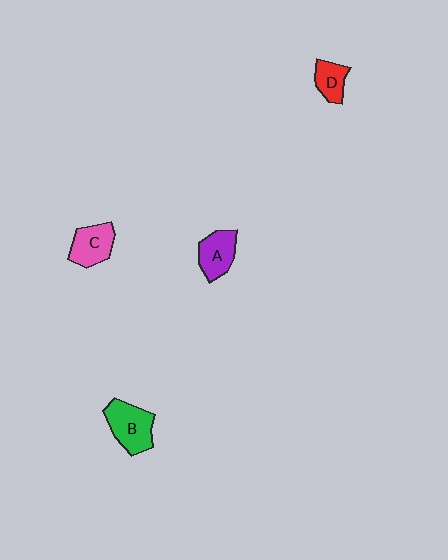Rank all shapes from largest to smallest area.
From largest to smallest: B (green), C (pink), A (purple), D (red).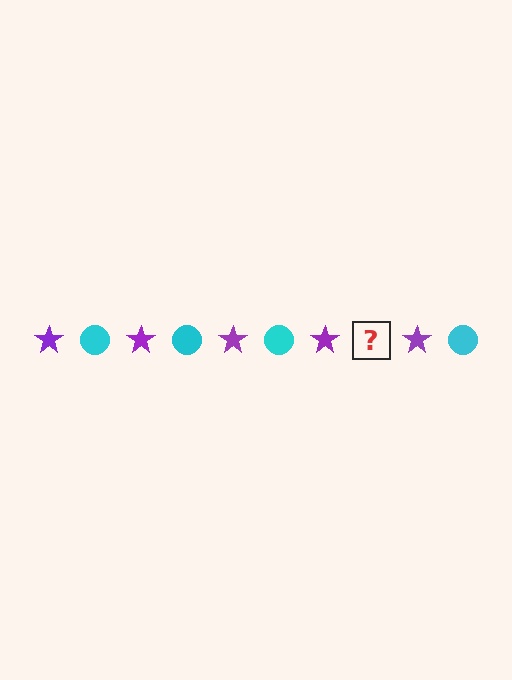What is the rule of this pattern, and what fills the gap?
The rule is that the pattern alternates between purple star and cyan circle. The gap should be filled with a cyan circle.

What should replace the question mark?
The question mark should be replaced with a cyan circle.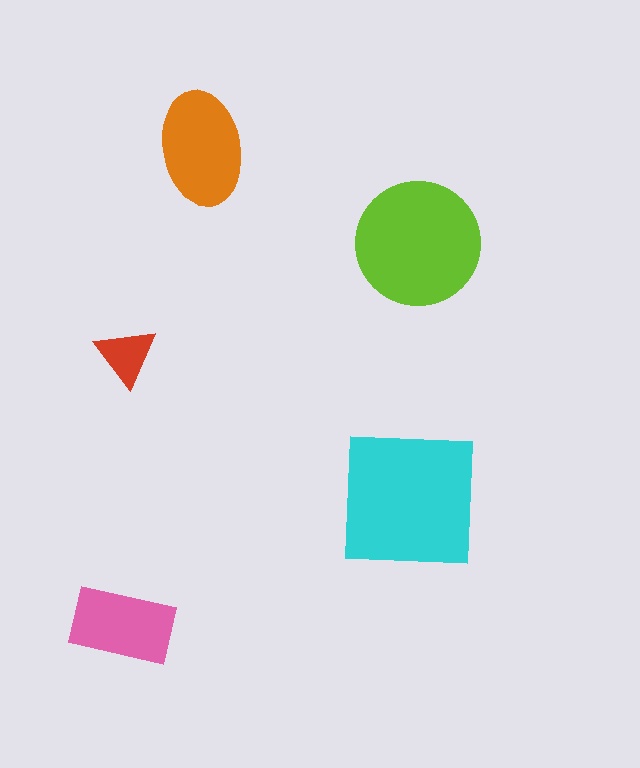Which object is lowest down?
The pink rectangle is bottommost.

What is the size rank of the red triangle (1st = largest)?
5th.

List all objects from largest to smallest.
The cyan square, the lime circle, the orange ellipse, the pink rectangle, the red triangle.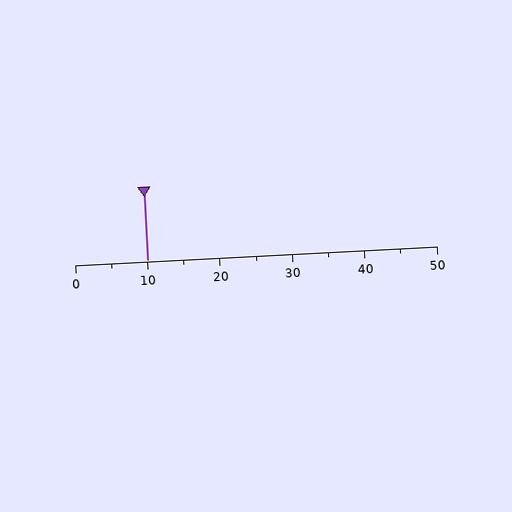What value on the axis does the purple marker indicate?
The marker indicates approximately 10.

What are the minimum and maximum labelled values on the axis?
The axis runs from 0 to 50.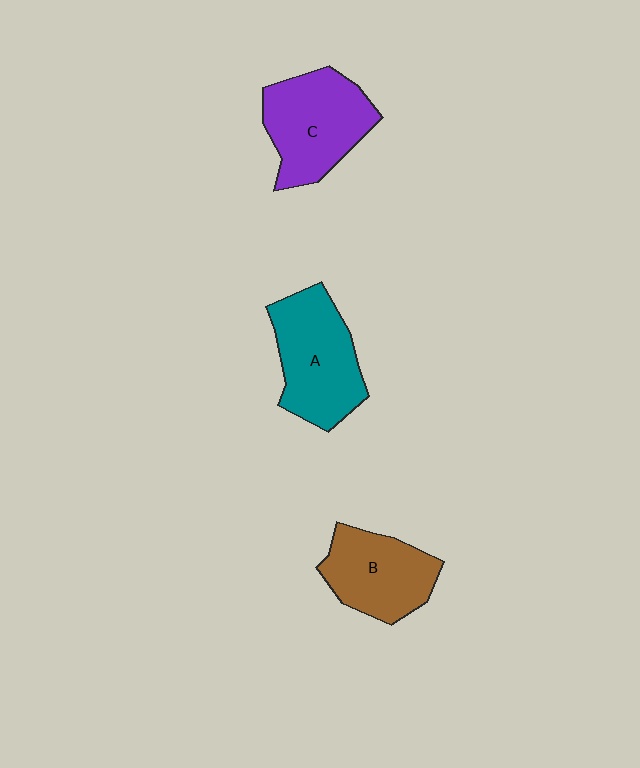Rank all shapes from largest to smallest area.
From largest to smallest: A (teal), C (purple), B (brown).